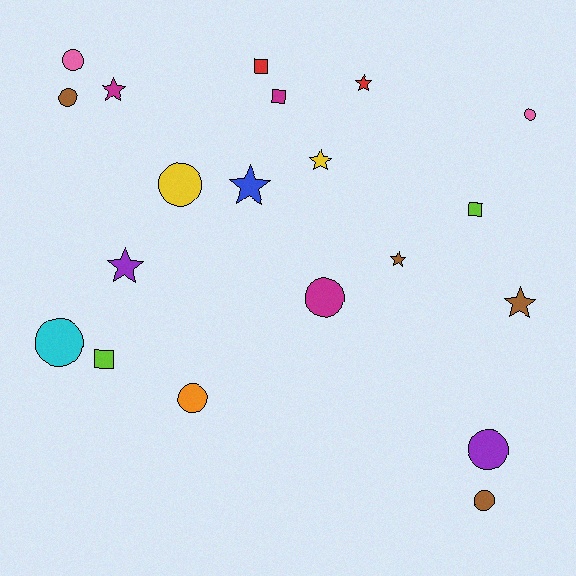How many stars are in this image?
There are 7 stars.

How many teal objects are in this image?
There are no teal objects.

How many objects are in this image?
There are 20 objects.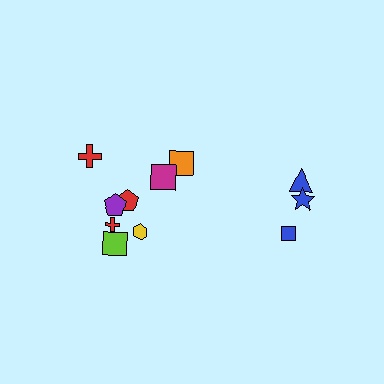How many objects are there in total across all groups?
There are 11 objects.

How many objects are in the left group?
There are 8 objects.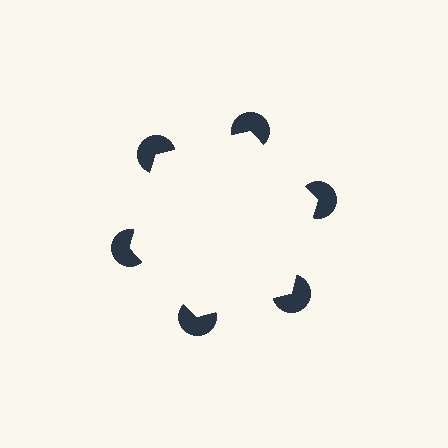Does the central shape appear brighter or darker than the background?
It typically appears slightly brighter than the background, even though no actual brightness change is drawn.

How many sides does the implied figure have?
6 sides.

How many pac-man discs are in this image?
There are 6 — one at each vertex of the illusory hexagon.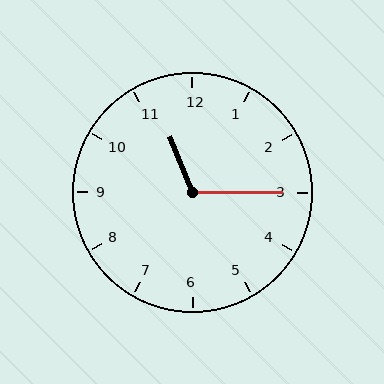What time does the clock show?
11:15.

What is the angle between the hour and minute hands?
Approximately 112 degrees.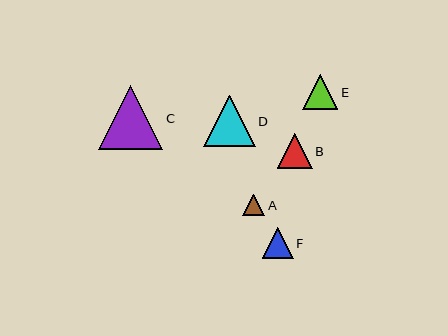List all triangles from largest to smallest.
From largest to smallest: C, D, E, B, F, A.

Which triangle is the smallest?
Triangle A is the smallest with a size of approximately 22 pixels.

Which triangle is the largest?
Triangle C is the largest with a size of approximately 64 pixels.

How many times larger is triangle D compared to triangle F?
Triangle D is approximately 1.7 times the size of triangle F.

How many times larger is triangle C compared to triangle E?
Triangle C is approximately 1.8 times the size of triangle E.